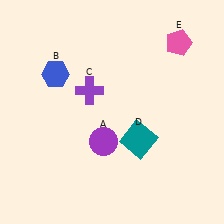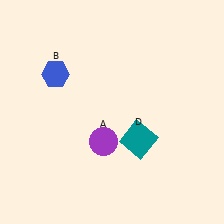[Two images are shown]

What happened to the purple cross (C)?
The purple cross (C) was removed in Image 2. It was in the top-left area of Image 1.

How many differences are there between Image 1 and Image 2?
There are 2 differences between the two images.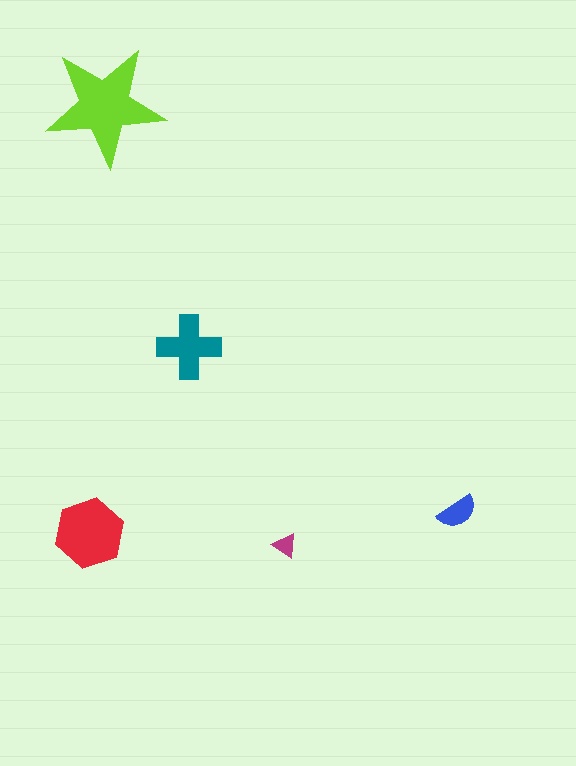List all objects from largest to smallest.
The lime star, the red hexagon, the teal cross, the blue semicircle, the magenta triangle.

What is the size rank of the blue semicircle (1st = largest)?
4th.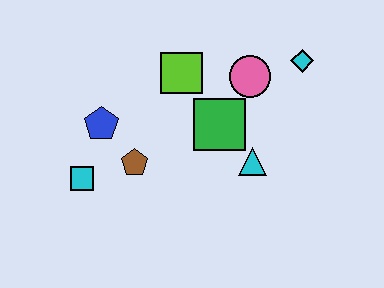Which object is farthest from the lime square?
The cyan square is farthest from the lime square.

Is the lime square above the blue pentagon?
Yes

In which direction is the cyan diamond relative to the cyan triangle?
The cyan diamond is above the cyan triangle.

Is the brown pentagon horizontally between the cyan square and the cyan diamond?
Yes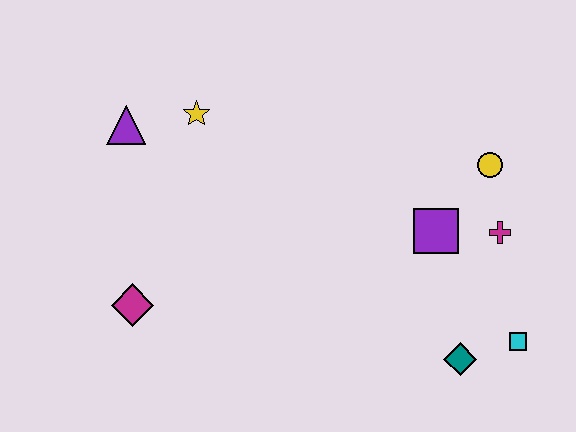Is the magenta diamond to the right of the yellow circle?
No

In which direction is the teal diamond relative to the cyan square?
The teal diamond is to the left of the cyan square.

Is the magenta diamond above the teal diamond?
Yes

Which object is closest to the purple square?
The magenta cross is closest to the purple square.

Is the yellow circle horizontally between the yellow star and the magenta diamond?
No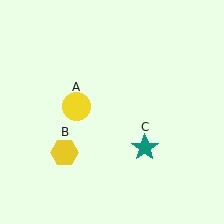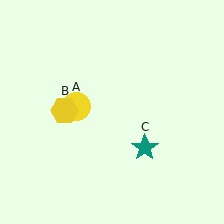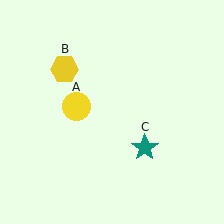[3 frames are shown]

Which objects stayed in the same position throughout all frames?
Yellow circle (object A) and teal star (object C) remained stationary.